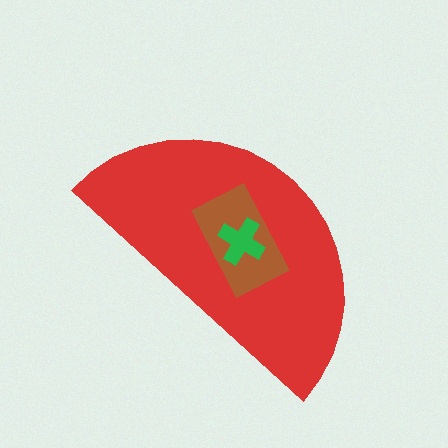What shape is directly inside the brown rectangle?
The green cross.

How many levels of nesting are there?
3.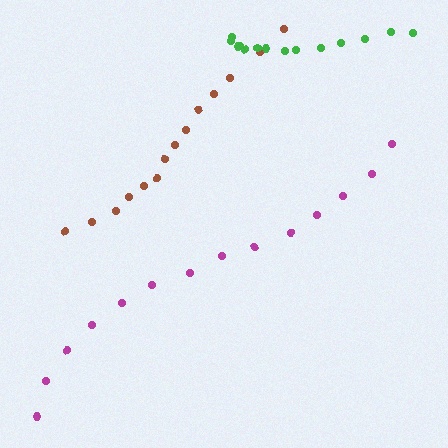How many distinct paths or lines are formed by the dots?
There are 3 distinct paths.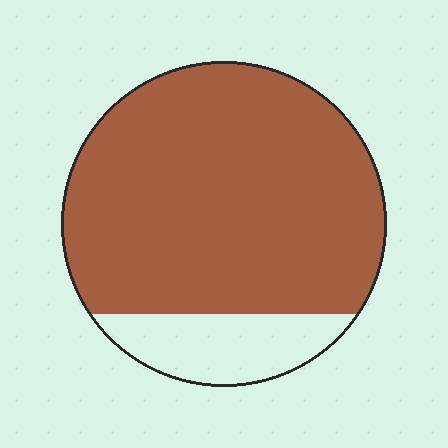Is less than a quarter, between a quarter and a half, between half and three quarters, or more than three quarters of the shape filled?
More than three quarters.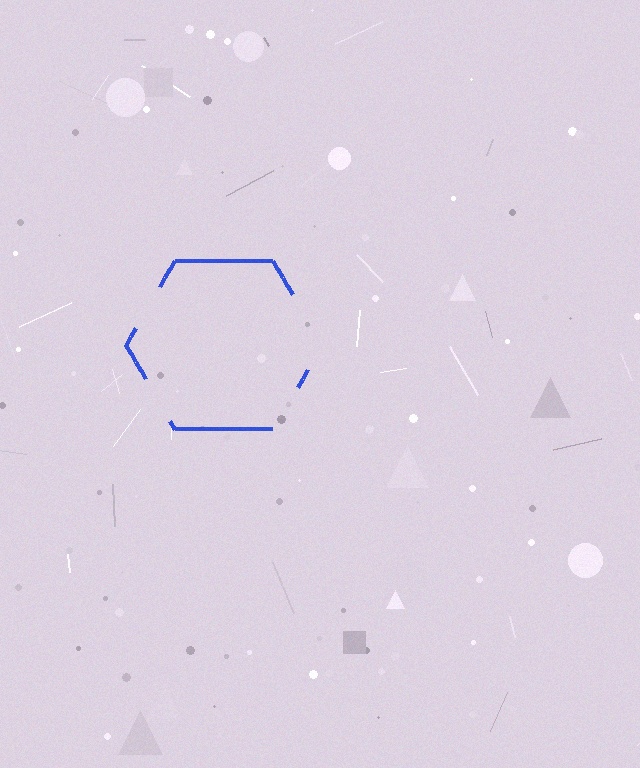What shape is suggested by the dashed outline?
The dashed outline suggests a hexagon.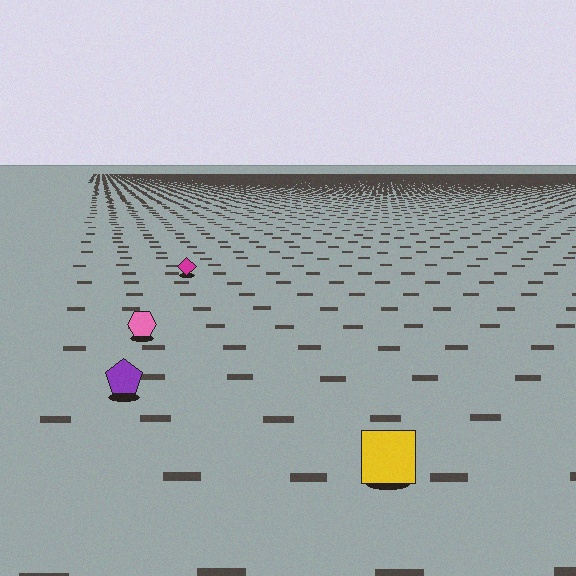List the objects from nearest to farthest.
From nearest to farthest: the yellow square, the purple pentagon, the pink hexagon, the magenta diamond.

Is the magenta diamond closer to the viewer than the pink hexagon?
No. The pink hexagon is closer — you can tell from the texture gradient: the ground texture is coarser near it.